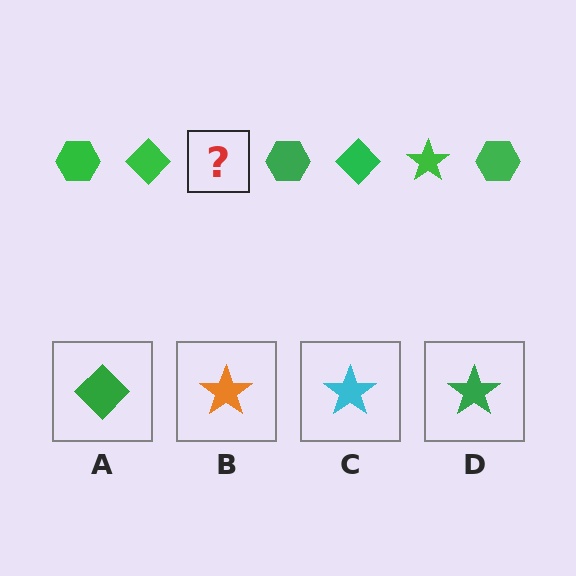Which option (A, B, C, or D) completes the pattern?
D.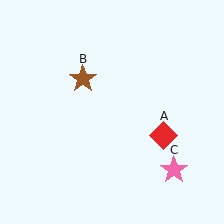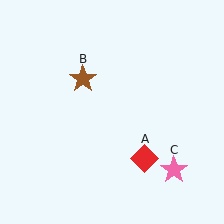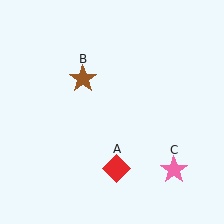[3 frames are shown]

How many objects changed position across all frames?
1 object changed position: red diamond (object A).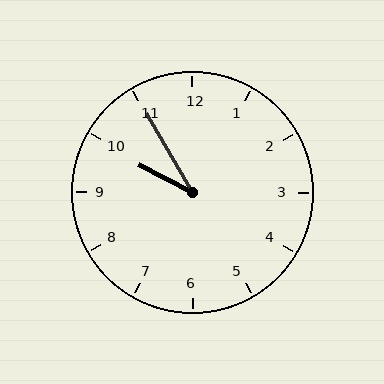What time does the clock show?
9:55.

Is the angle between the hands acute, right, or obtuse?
It is acute.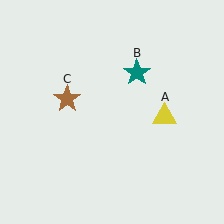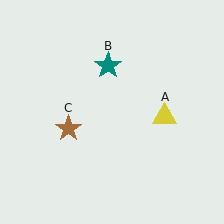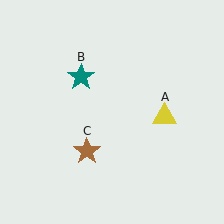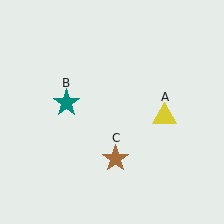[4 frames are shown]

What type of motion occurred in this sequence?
The teal star (object B), brown star (object C) rotated counterclockwise around the center of the scene.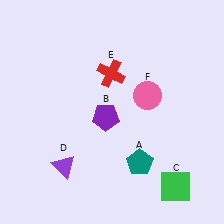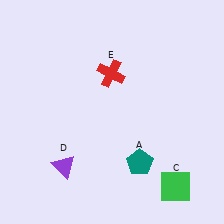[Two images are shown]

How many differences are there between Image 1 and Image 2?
There are 2 differences between the two images.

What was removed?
The purple pentagon (B), the pink circle (F) were removed in Image 2.